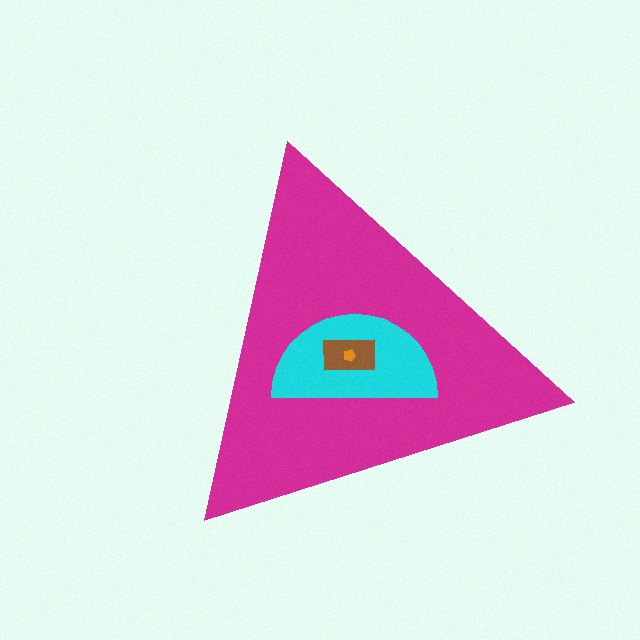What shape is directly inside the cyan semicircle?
The brown rectangle.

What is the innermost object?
The orange pentagon.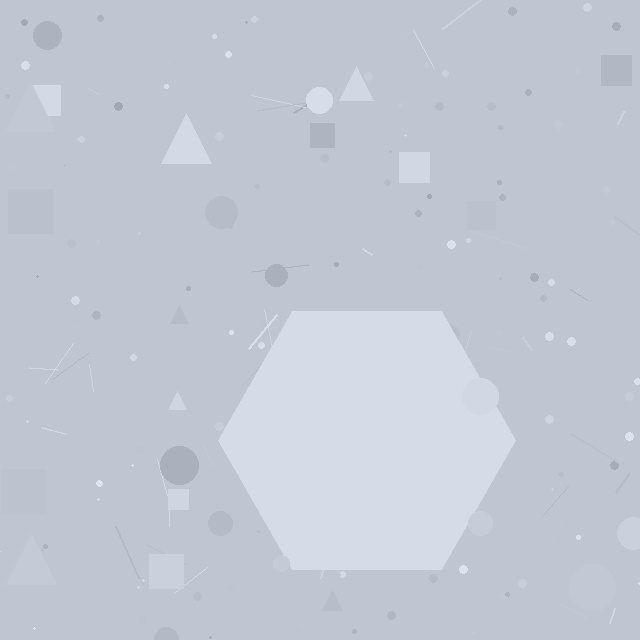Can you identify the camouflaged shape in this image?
The camouflaged shape is a hexagon.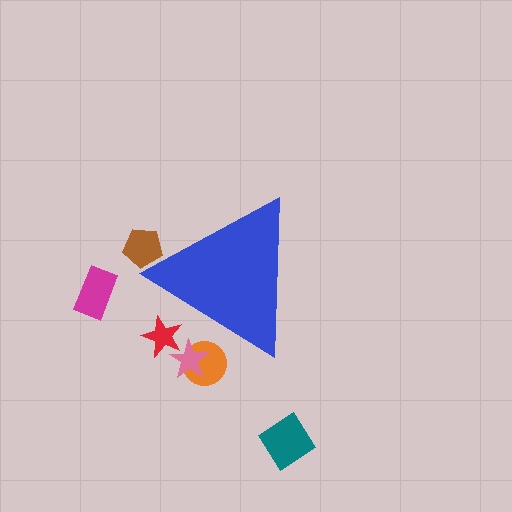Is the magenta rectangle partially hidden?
No, the magenta rectangle is fully visible.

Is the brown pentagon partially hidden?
Yes, the brown pentagon is partially hidden behind the blue triangle.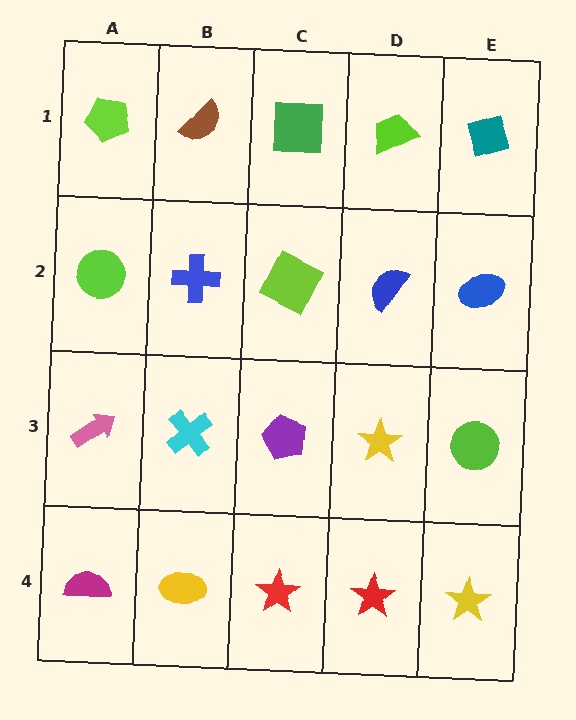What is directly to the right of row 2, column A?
A blue cross.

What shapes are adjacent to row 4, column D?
A yellow star (row 3, column D), a red star (row 4, column C), a yellow star (row 4, column E).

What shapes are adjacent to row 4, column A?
A pink arrow (row 3, column A), a yellow ellipse (row 4, column B).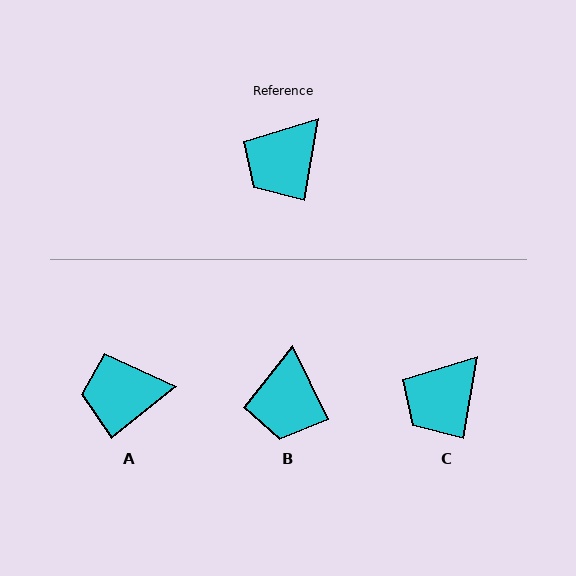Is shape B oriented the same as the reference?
No, it is off by about 36 degrees.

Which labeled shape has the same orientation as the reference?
C.